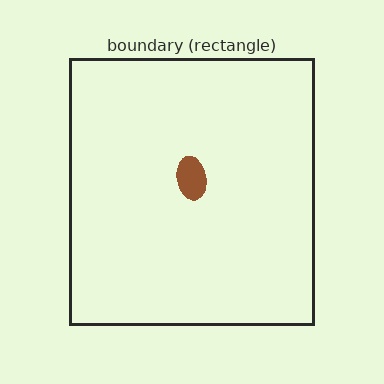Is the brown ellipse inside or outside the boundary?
Inside.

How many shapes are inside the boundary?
1 inside, 0 outside.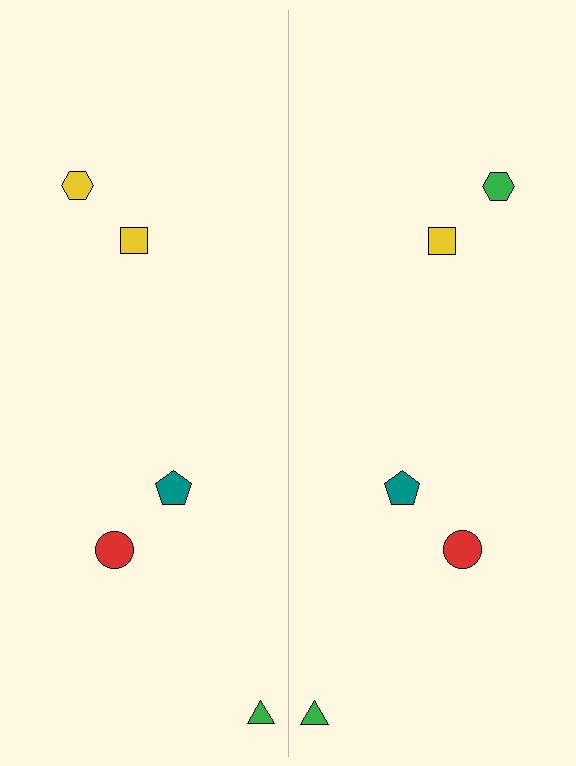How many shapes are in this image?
There are 10 shapes in this image.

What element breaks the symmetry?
The green hexagon on the right side breaks the symmetry — its mirror counterpart is yellow.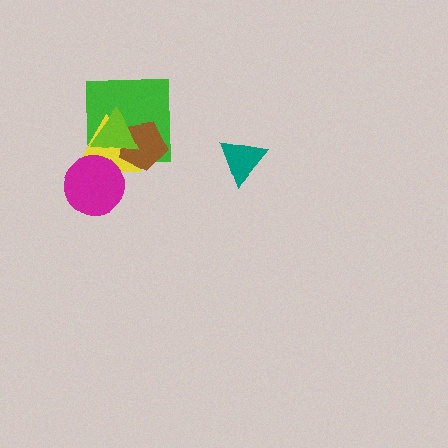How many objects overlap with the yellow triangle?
4 objects overlap with the yellow triangle.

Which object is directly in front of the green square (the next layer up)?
The yellow triangle is directly in front of the green square.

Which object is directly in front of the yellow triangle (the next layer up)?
The magenta circle is directly in front of the yellow triangle.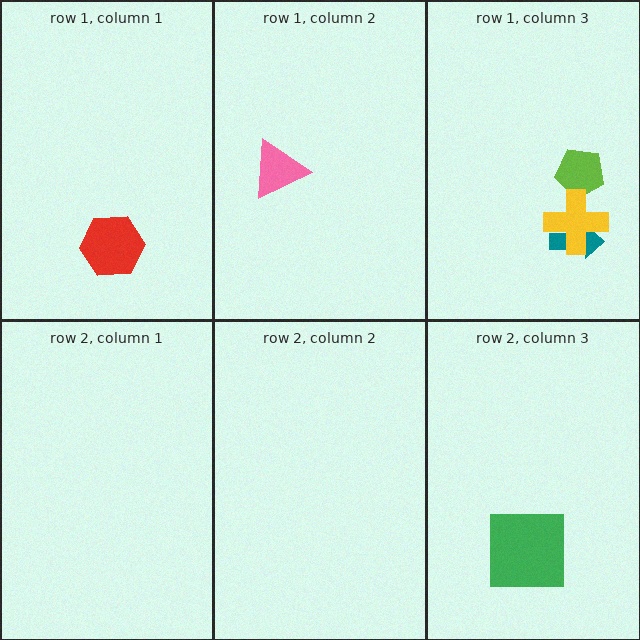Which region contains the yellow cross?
The row 1, column 3 region.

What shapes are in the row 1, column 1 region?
The red hexagon.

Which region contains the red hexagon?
The row 1, column 1 region.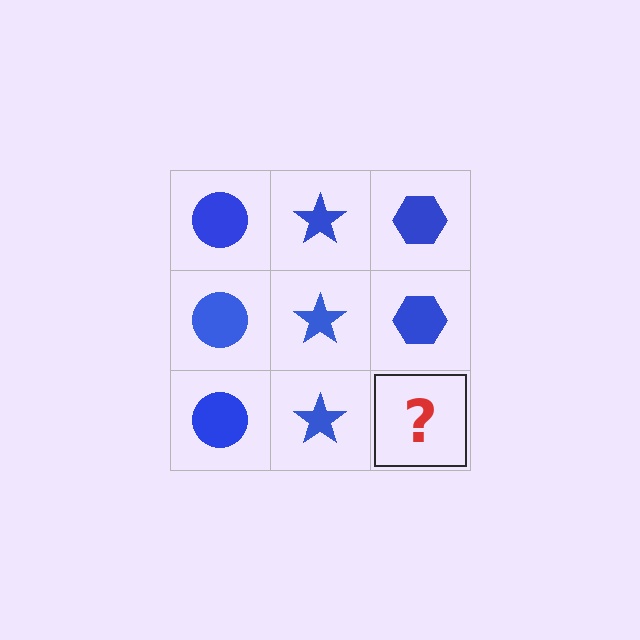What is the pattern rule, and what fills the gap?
The rule is that each column has a consistent shape. The gap should be filled with a blue hexagon.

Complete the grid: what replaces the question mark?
The question mark should be replaced with a blue hexagon.